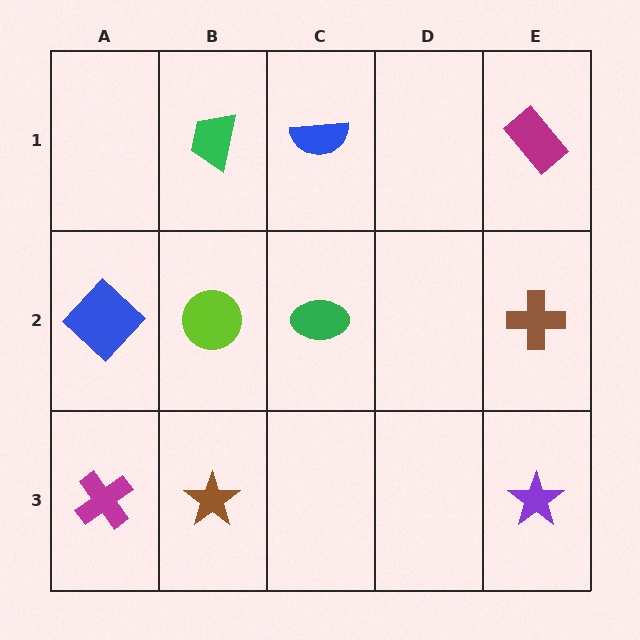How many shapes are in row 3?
3 shapes.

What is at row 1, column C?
A blue semicircle.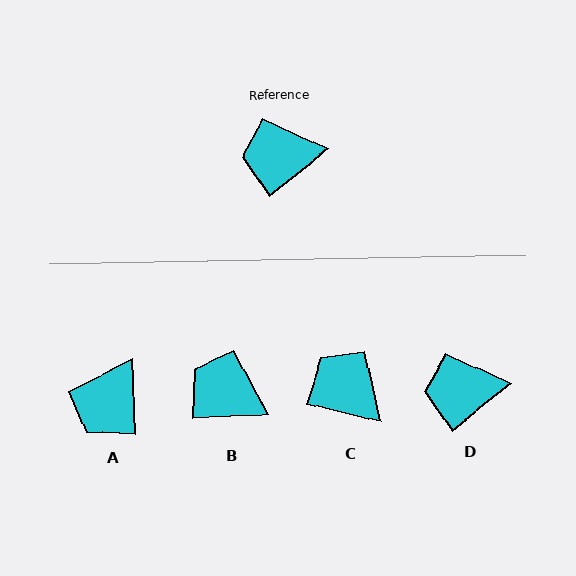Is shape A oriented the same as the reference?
No, it is off by about 52 degrees.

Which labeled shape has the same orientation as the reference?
D.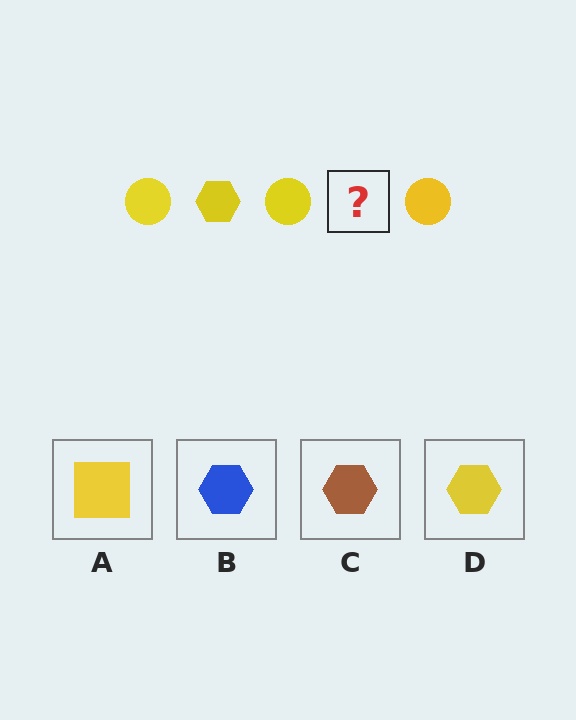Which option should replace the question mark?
Option D.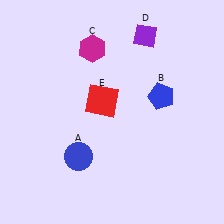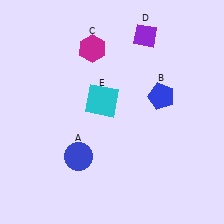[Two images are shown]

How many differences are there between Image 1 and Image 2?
There is 1 difference between the two images.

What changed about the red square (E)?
In Image 1, E is red. In Image 2, it changed to cyan.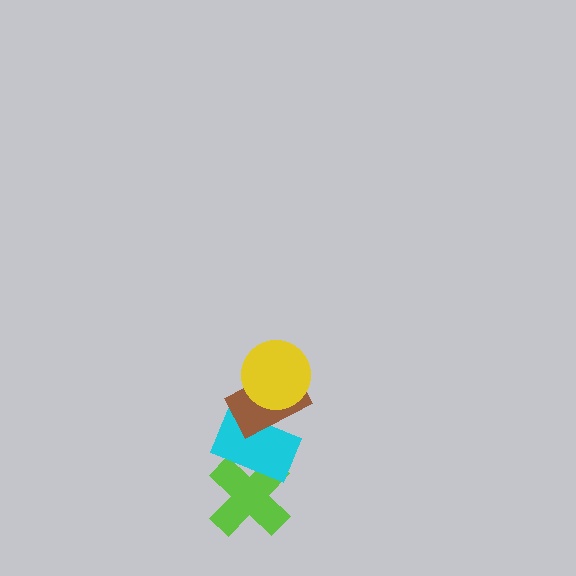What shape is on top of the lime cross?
The cyan rectangle is on top of the lime cross.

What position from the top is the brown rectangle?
The brown rectangle is 2nd from the top.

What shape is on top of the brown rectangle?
The yellow circle is on top of the brown rectangle.